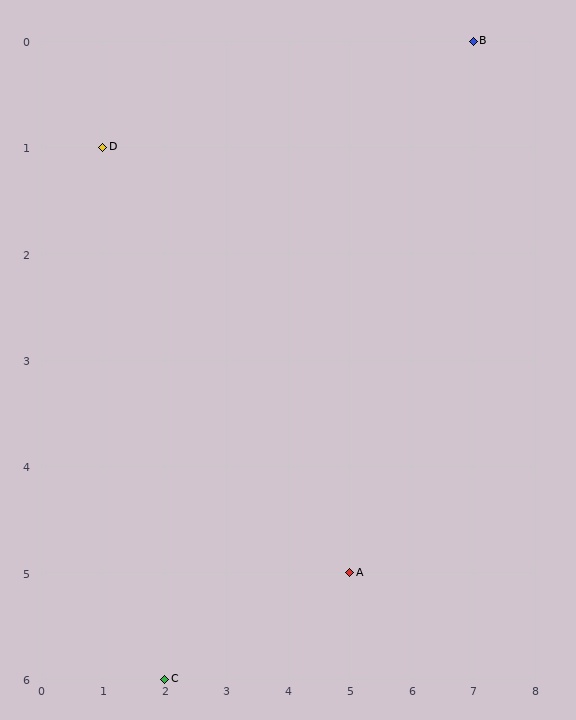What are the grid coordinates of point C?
Point C is at grid coordinates (2, 6).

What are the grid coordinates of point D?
Point D is at grid coordinates (1, 1).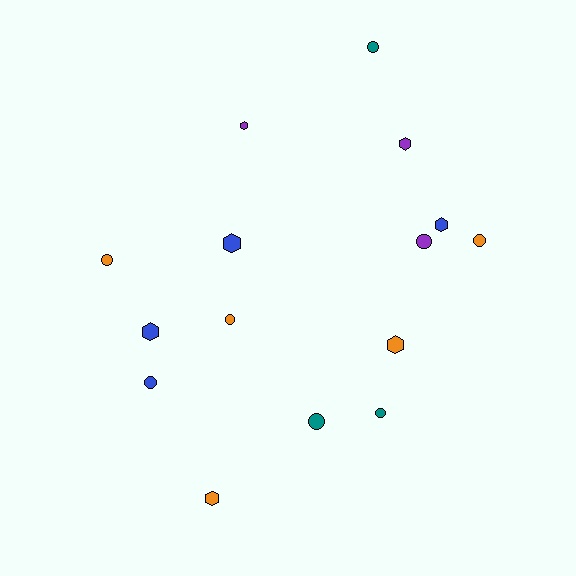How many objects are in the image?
There are 15 objects.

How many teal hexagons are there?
There are no teal hexagons.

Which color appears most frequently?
Orange, with 5 objects.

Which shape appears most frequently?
Circle, with 8 objects.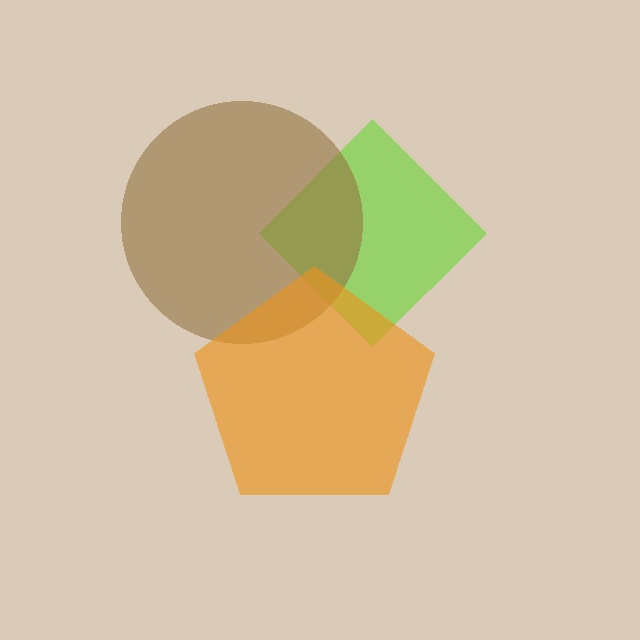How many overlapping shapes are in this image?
There are 3 overlapping shapes in the image.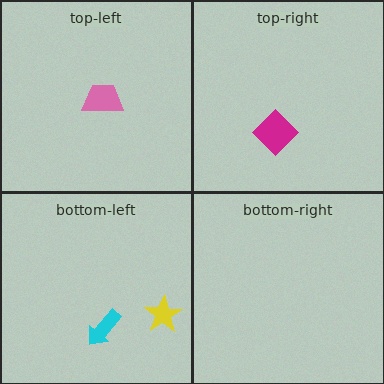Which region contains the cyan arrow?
The bottom-left region.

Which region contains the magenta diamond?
The top-right region.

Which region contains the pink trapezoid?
The top-left region.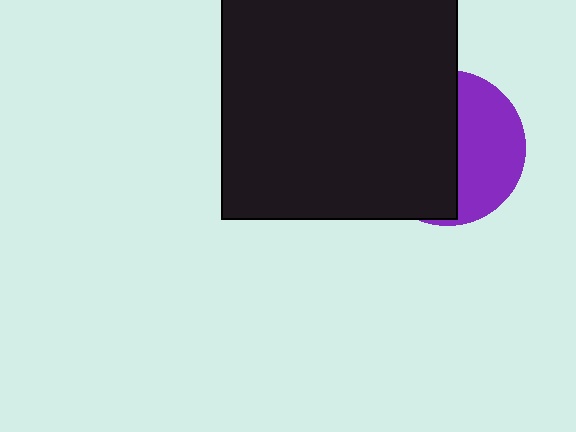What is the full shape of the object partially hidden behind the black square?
The partially hidden object is a purple circle.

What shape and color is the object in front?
The object in front is a black square.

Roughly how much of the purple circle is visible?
A small part of it is visible (roughly 43%).